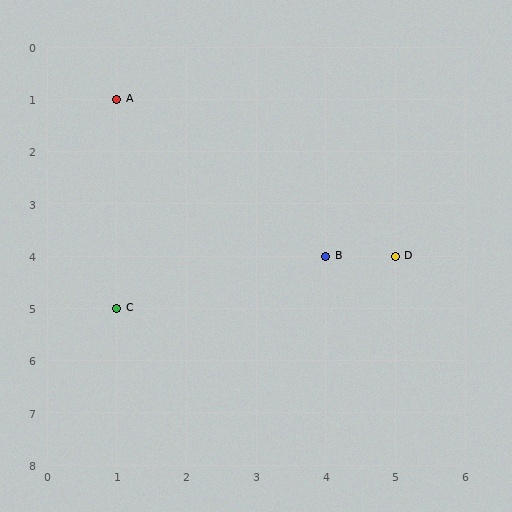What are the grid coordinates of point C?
Point C is at grid coordinates (1, 5).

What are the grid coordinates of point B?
Point B is at grid coordinates (4, 4).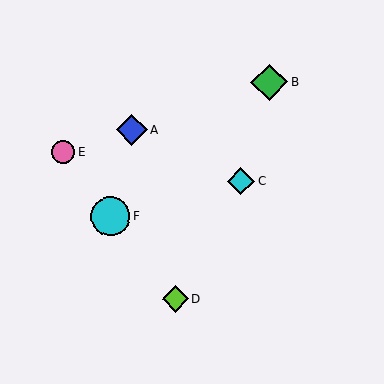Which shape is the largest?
The cyan circle (labeled F) is the largest.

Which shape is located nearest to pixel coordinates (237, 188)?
The cyan diamond (labeled C) at (241, 181) is nearest to that location.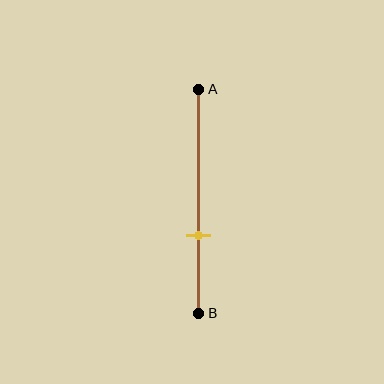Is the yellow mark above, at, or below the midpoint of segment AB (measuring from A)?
The yellow mark is below the midpoint of segment AB.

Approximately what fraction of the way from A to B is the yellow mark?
The yellow mark is approximately 65% of the way from A to B.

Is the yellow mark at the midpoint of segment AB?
No, the mark is at about 65% from A, not at the 50% midpoint.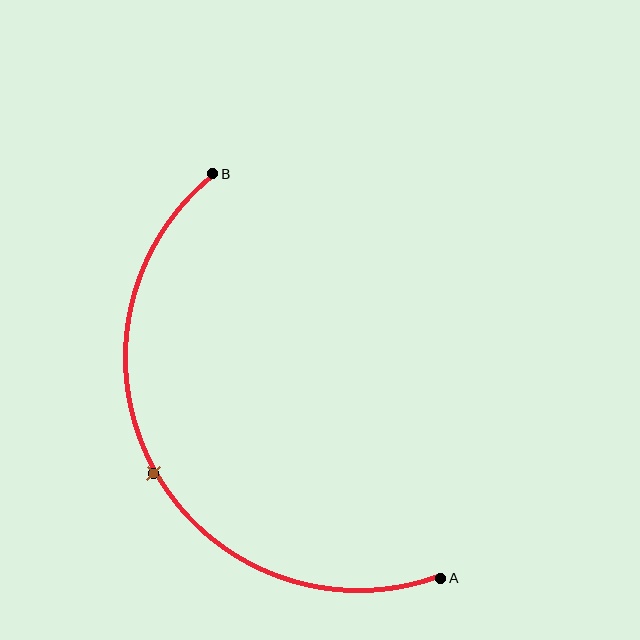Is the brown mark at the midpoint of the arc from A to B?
Yes. The brown mark lies on the arc at equal arc-length from both A and B — it is the arc midpoint.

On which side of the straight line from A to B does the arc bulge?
The arc bulges to the left of the straight line connecting A and B.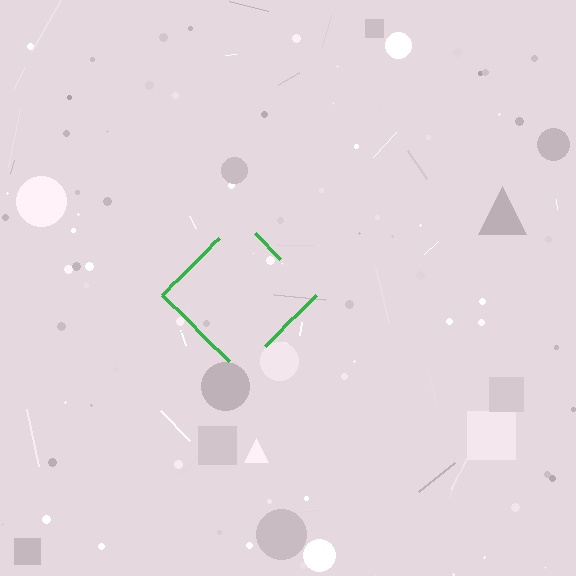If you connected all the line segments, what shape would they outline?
They would outline a diamond.